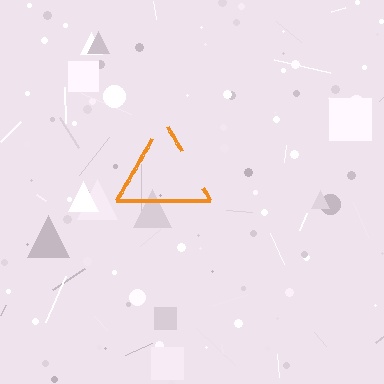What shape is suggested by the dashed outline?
The dashed outline suggests a triangle.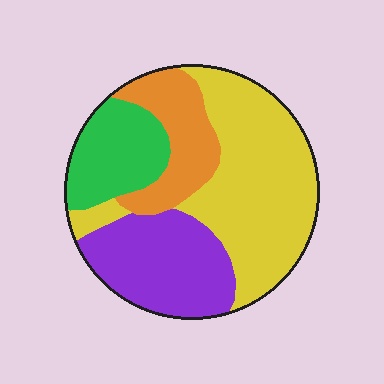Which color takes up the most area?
Yellow, at roughly 45%.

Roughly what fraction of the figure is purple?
Purple covers roughly 25% of the figure.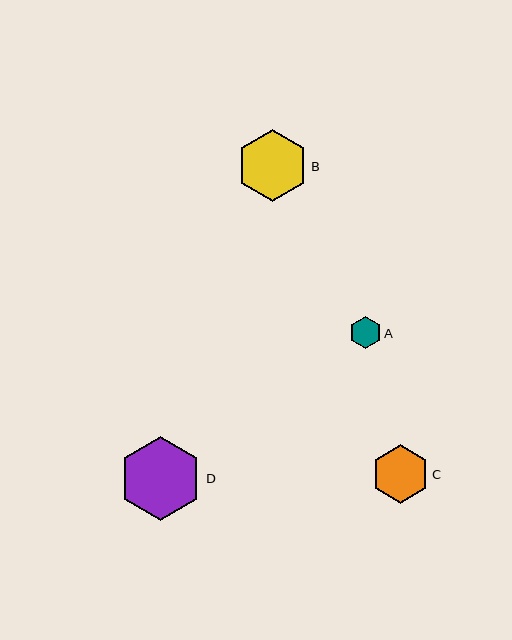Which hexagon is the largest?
Hexagon D is the largest with a size of approximately 83 pixels.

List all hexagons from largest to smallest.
From largest to smallest: D, B, C, A.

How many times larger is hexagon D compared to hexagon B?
Hexagon D is approximately 1.2 times the size of hexagon B.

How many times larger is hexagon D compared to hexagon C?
Hexagon D is approximately 1.4 times the size of hexagon C.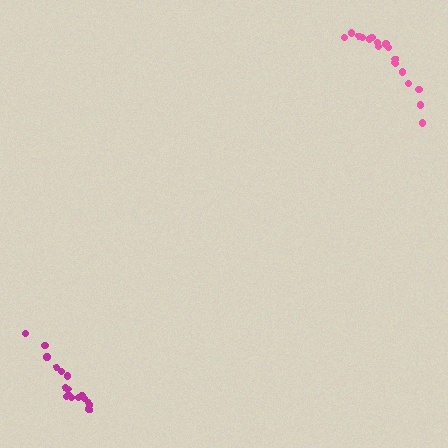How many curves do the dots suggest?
There are 2 distinct paths.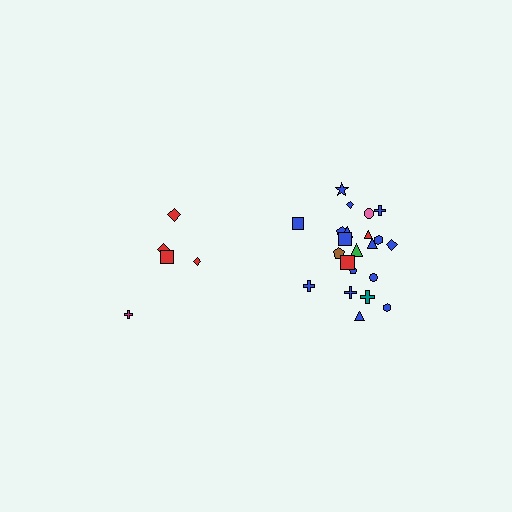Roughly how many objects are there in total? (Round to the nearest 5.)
Roughly 25 objects in total.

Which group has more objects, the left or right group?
The right group.